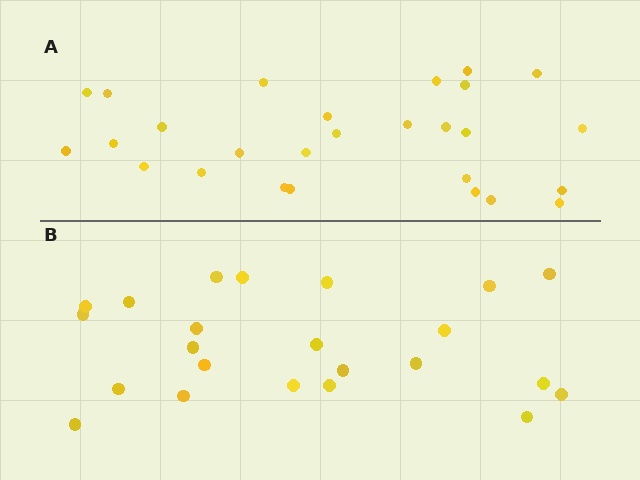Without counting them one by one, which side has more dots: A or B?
Region A (the top region) has more dots.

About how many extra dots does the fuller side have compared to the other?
Region A has about 4 more dots than region B.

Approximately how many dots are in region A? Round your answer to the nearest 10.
About 30 dots. (The exact count is 27, which rounds to 30.)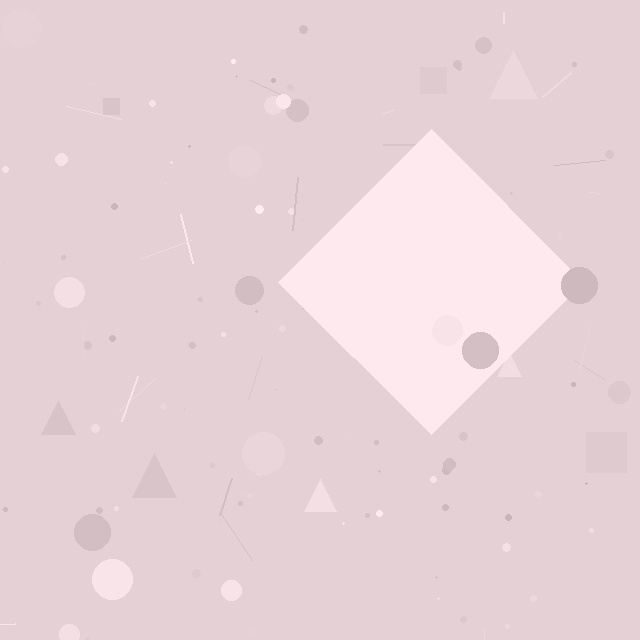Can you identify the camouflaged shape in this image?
The camouflaged shape is a diamond.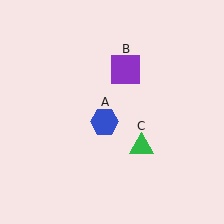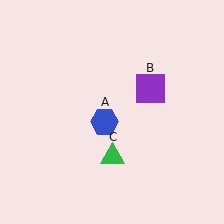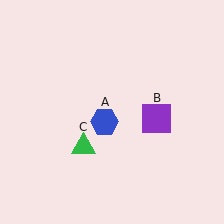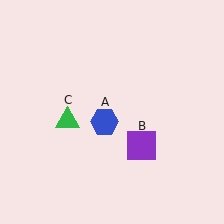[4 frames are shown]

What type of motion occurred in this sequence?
The purple square (object B), green triangle (object C) rotated clockwise around the center of the scene.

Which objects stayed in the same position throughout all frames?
Blue hexagon (object A) remained stationary.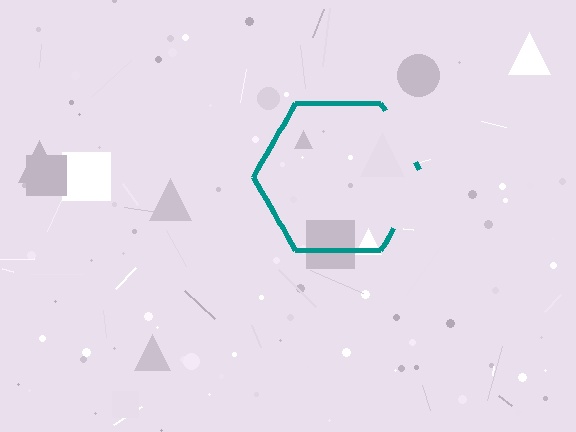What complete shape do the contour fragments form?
The contour fragments form a hexagon.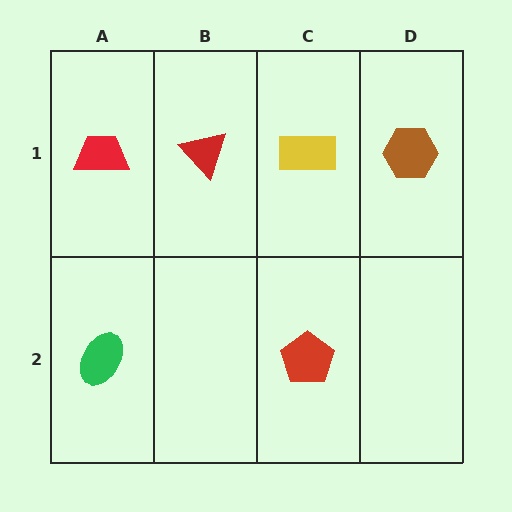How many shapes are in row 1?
4 shapes.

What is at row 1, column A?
A red trapezoid.